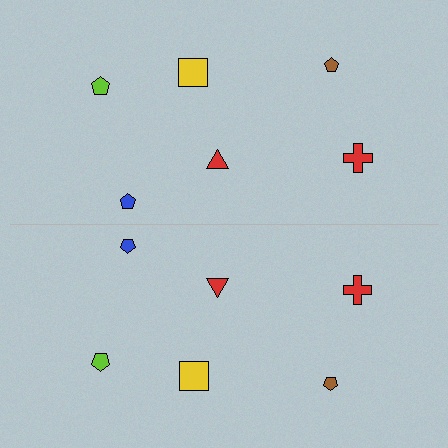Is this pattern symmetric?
Yes, this pattern has bilateral (reflection) symmetry.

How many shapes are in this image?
There are 12 shapes in this image.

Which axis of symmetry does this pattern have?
The pattern has a horizontal axis of symmetry running through the center of the image.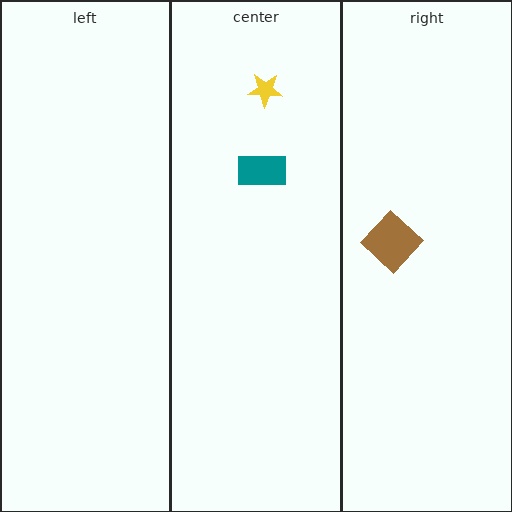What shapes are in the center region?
The yellow star, the teal rectangle.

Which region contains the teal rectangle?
The center region.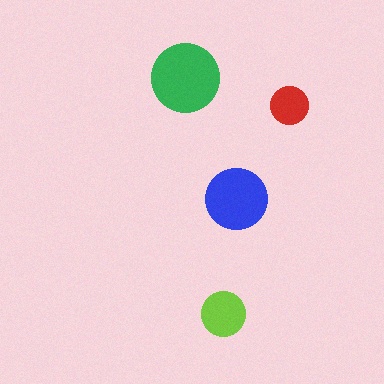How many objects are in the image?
There are 4 objects in the image.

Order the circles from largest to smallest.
the green one, the blue one, the lime one, the red one.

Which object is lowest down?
The lime circle is bottommost.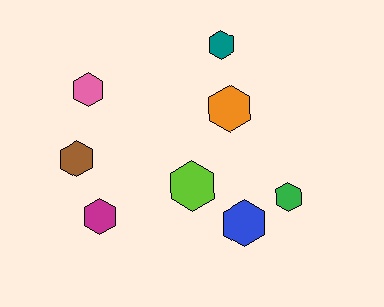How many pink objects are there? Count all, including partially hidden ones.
There is 1 pink object.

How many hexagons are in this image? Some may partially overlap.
There are 8 hexagons.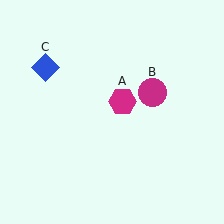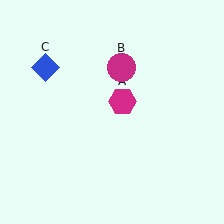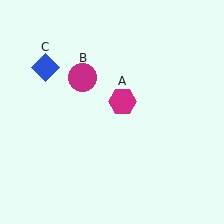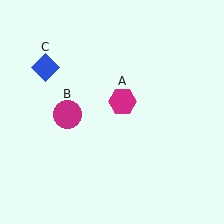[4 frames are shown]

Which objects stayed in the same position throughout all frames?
Magenta hexagon (object A) and blue diamond (object C) remained stationary.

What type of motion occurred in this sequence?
The magenta circle (object B) rotated counterclockwise around the center of the scene.